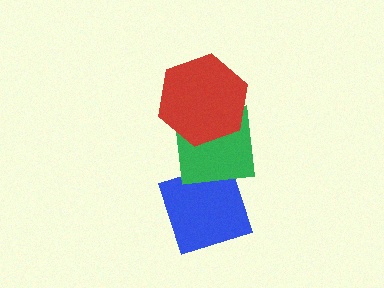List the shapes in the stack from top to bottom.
From top to bottom: the red hexagon, the green square, the blue diamond.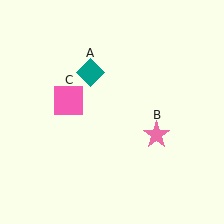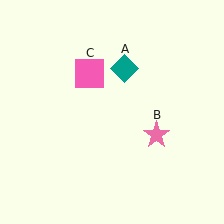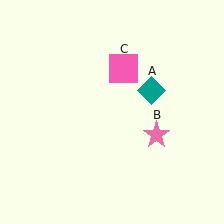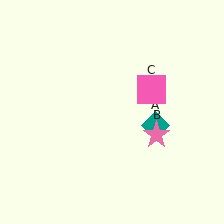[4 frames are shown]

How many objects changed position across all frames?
2 objects changed position: teal diamond (object A), pink square (object C).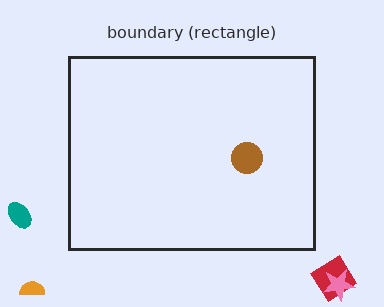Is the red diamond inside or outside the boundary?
Outside.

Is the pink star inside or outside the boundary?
Outside.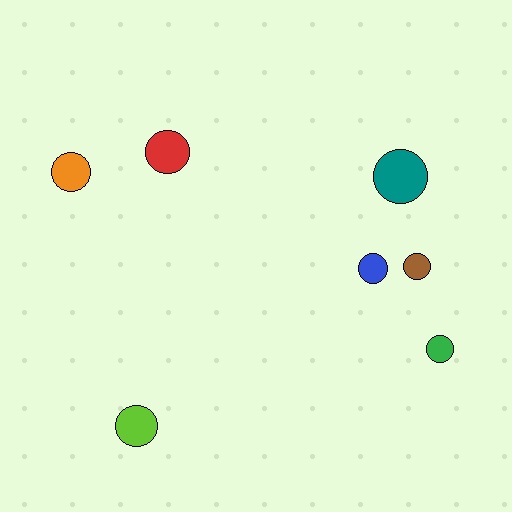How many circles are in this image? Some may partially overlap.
There are 7 circles.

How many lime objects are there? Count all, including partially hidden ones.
There is 1 lime object.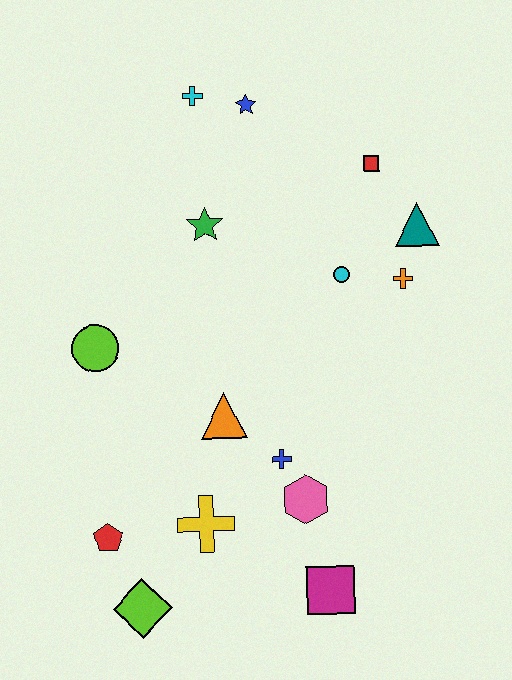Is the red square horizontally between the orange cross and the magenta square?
Yes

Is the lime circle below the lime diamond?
No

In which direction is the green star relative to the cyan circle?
The green star is to the left of the cyan circle.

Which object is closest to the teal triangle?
The orange cross is closest to the teal triangle.